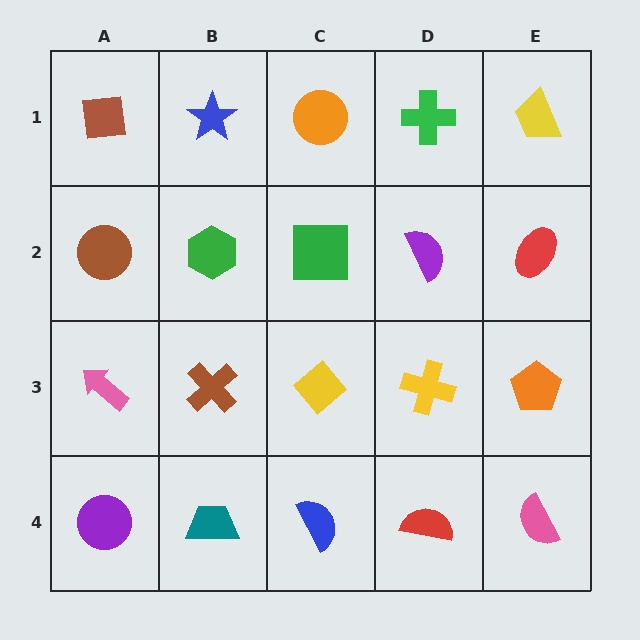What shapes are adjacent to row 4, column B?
A brown cross (row 3, column B), a purple circle (row 4, column A), a blue semicircle (row 4, column C).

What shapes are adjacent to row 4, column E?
An orange pentagon (row 3, column E), a red semicircle (row 4, column D).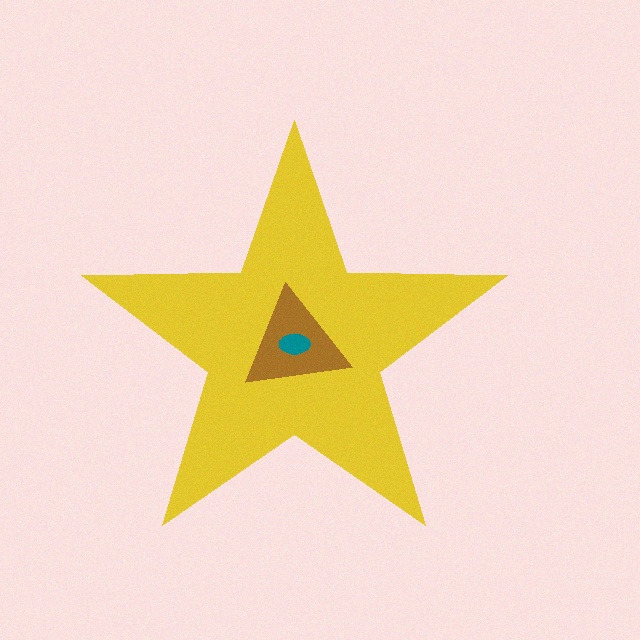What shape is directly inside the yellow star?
The brown triangle.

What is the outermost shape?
The yellow star.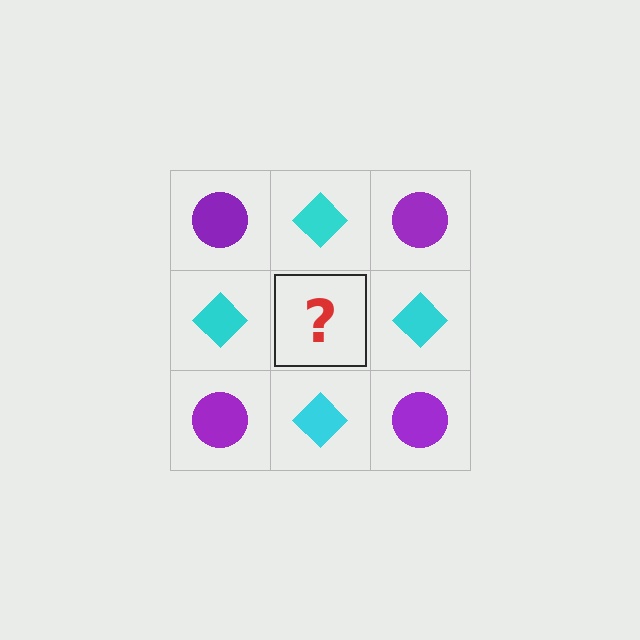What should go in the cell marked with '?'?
The missing cell should contain a purple circle.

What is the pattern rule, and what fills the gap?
The rule is that it alternates purple circle and cyan diamond in a checkerboard pattern. The gap should be filled with a purple circle.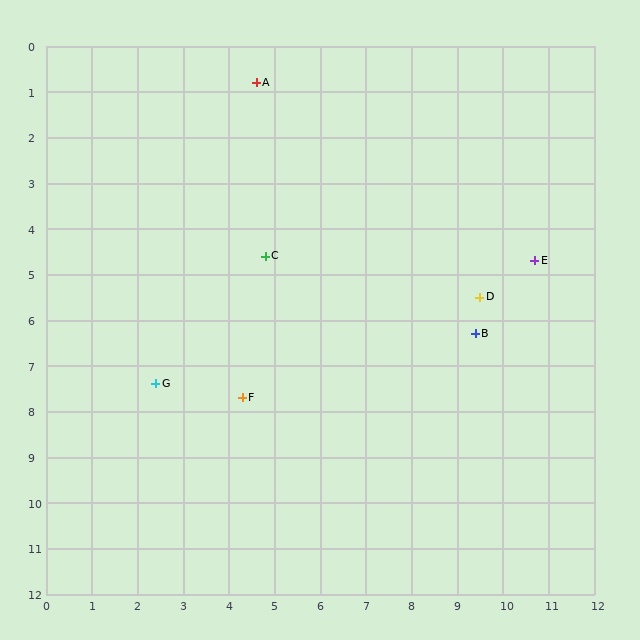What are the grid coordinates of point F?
Point F is at approximately (4.3, 7.7).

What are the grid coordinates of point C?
Point C is at approximately (4.8, 4.6).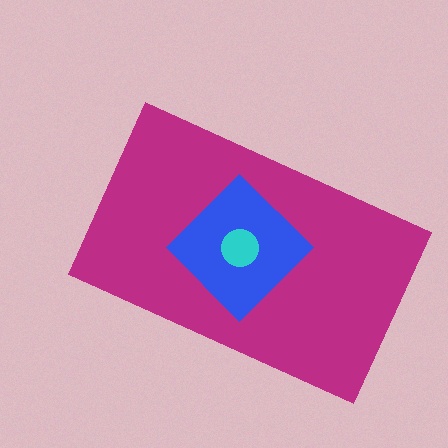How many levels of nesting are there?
3.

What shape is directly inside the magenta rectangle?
The blue diamond.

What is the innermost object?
The cyan circle.